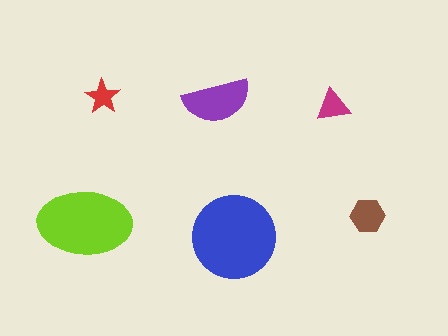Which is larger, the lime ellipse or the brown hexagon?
The lime ellipse.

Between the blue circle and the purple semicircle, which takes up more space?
The blue circle.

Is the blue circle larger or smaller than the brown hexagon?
Larger.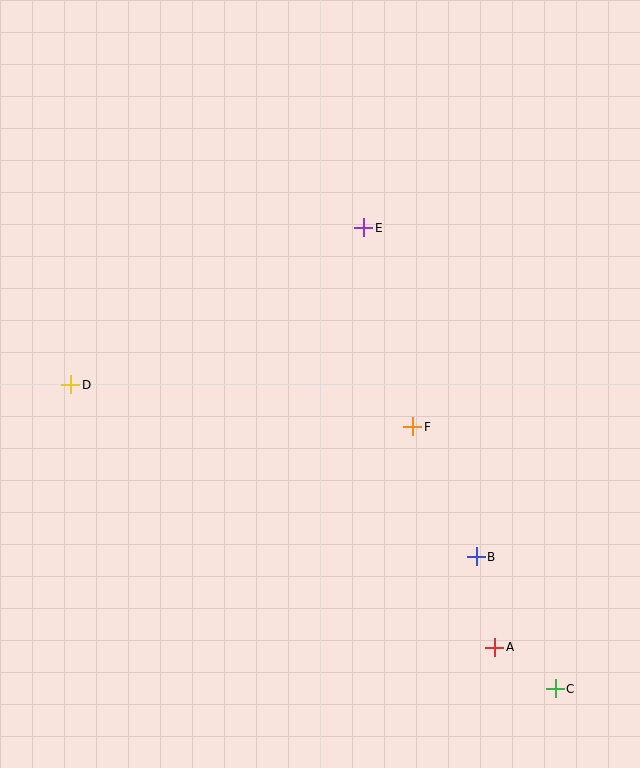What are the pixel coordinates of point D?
Point D is at (71, 385).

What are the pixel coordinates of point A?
Point A is at (495, 647).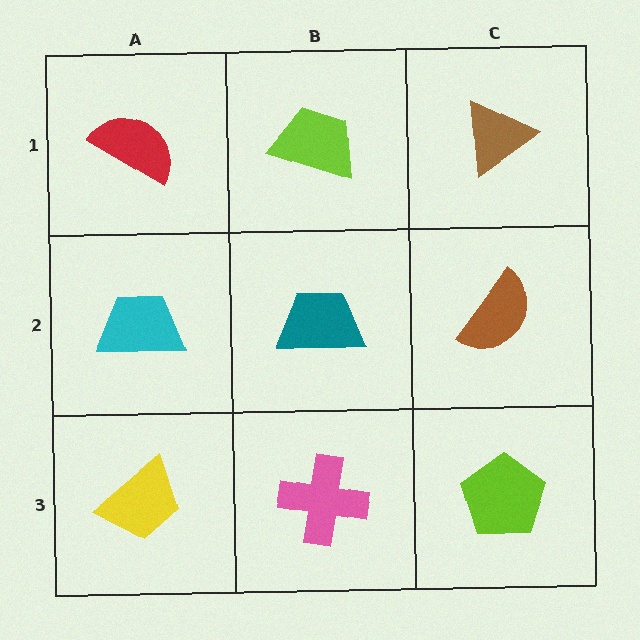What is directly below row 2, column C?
A lime pentagon.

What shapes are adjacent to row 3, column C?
A brown semicircle (row 2, column C), a pink cross (row 3, column B).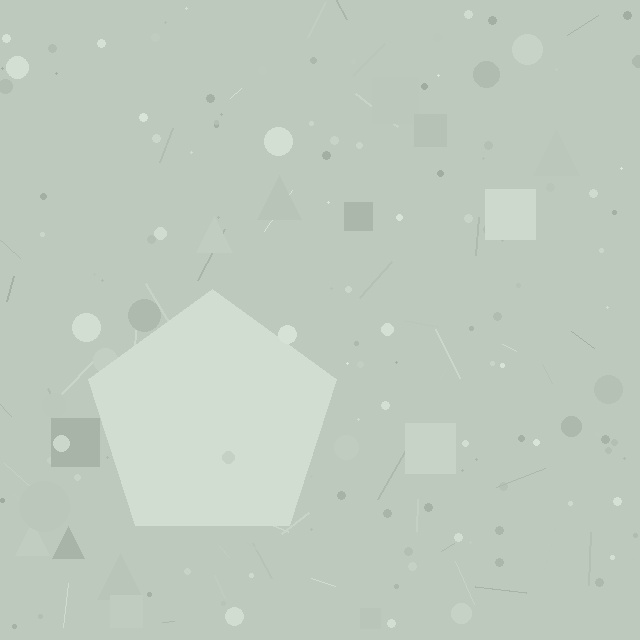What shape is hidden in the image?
A pentagon is hidden in the image.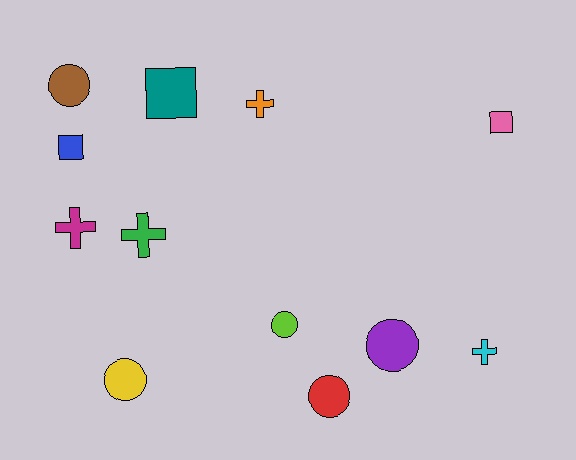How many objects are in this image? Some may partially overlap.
There are 12 objects.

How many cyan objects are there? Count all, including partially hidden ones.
There is 1 cyan object.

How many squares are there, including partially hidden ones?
There are 3 squares.